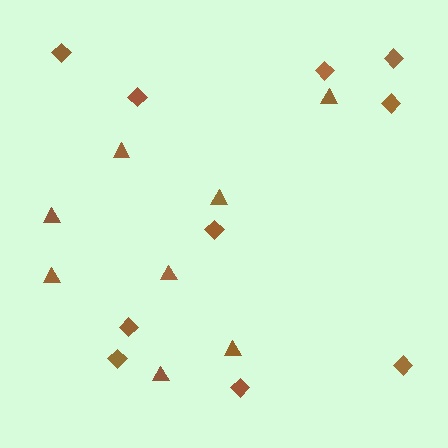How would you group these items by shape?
There are 2 groups: one group of triangles (8) and one group of diamonds (10).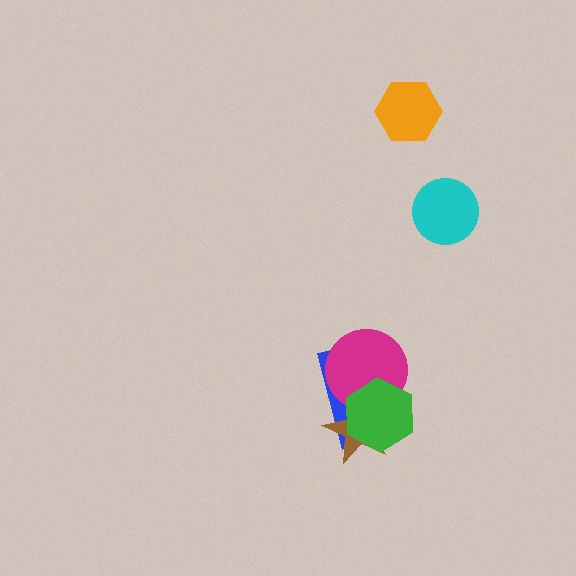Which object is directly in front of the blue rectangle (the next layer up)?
The magenta circle is directly in front of the blue rectangle.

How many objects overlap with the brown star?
3 objects overlap with the brown star.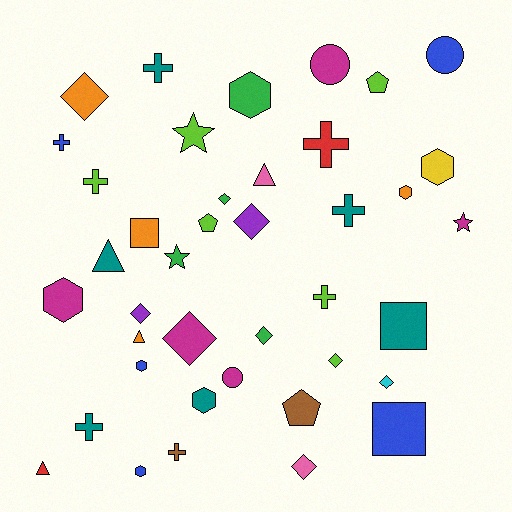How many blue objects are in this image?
There are 5 blue objects.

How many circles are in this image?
There are 3 circles.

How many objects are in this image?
There are 40 objects.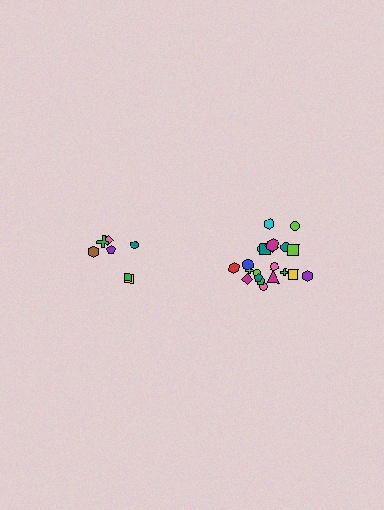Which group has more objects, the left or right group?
The right group.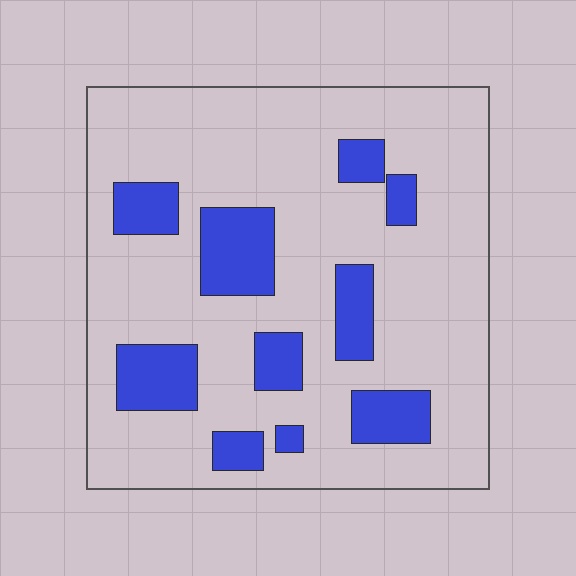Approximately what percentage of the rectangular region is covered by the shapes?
Approximately 20%.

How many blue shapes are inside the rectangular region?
10.